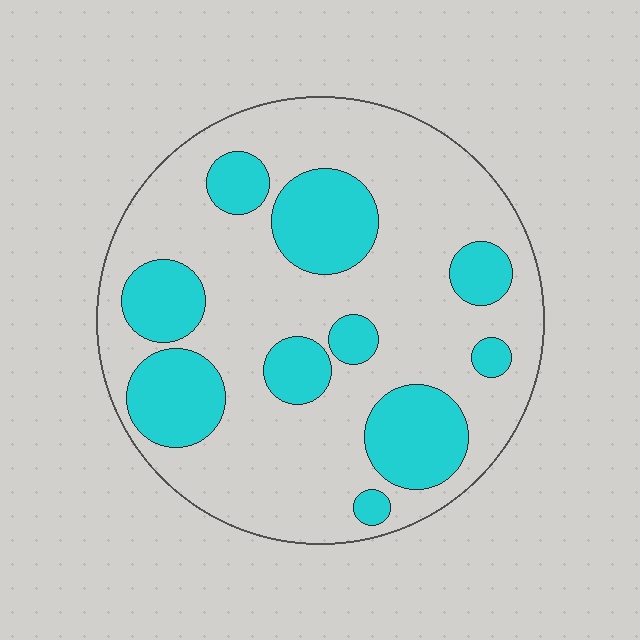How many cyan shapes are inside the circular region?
10.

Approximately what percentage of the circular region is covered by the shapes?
Approximately 30%.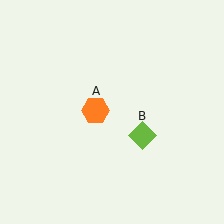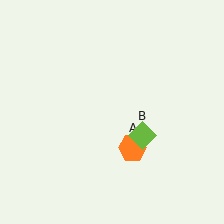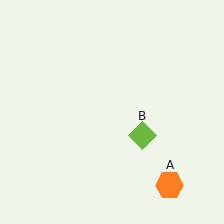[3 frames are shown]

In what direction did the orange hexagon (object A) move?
The orange hexagon (object A) moved down and to the right.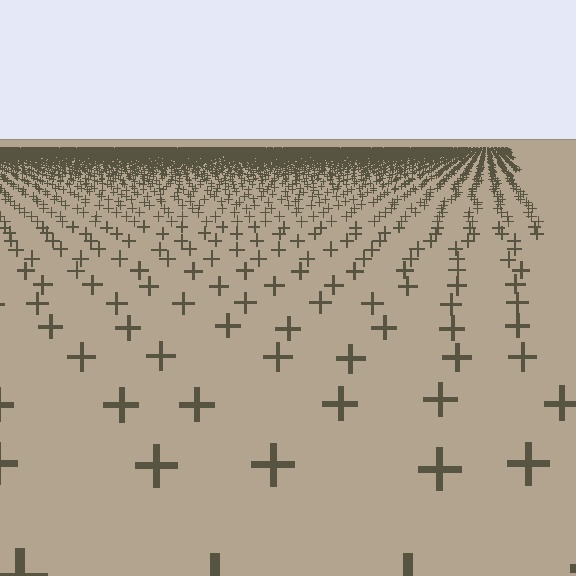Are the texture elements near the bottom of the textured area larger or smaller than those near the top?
Larger. Near the bottom, elements are closer to the viewer and appear at a bigger on-screen size.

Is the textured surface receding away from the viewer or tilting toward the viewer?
The surface is receding away from the viewer. Texture elements get smaller and denser toward the top.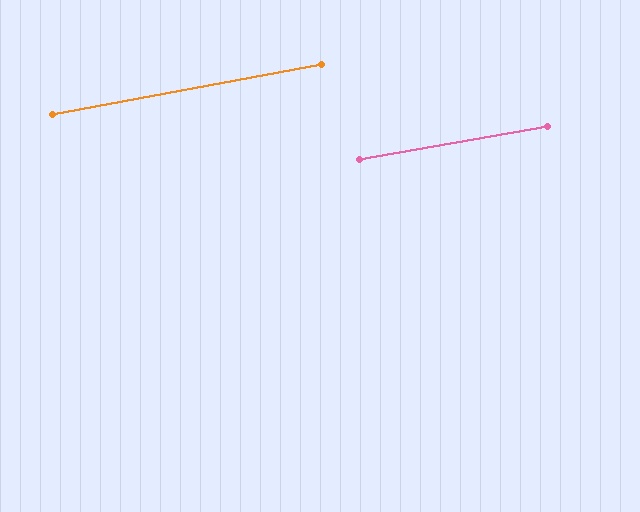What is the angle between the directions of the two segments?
Approximately 1 degree.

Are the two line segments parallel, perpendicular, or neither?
Parallel — their directions differ by only 0.5°.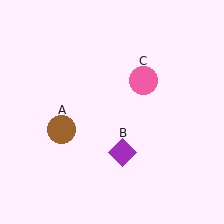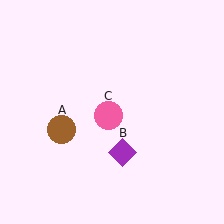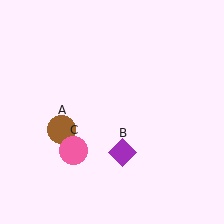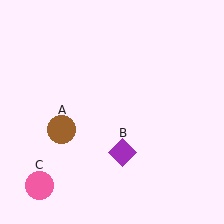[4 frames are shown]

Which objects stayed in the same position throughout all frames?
Brown circle (object A) and purple diamond (object B) remained stationary.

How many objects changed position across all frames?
1 object changed position: pink circle (object C).